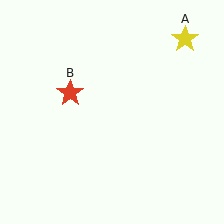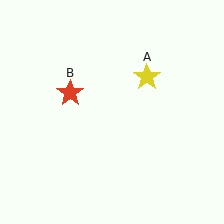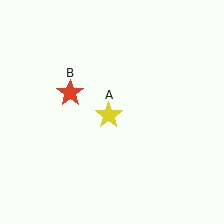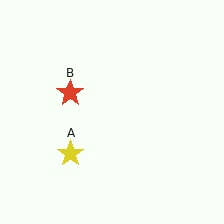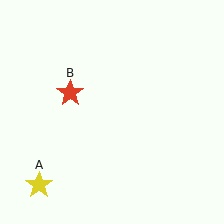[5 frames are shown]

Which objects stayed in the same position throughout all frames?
Red star (object B) remained stationary.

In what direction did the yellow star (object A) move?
The yellow star (object A) moved down and to the left.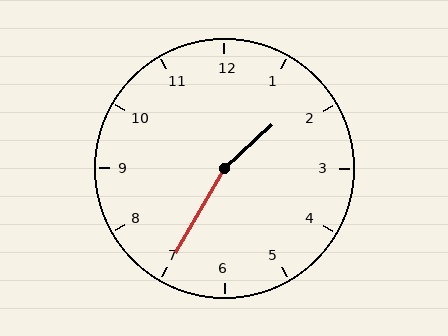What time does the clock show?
1:35.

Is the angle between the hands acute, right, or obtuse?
It is obtuse.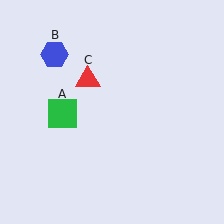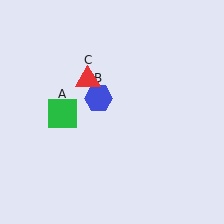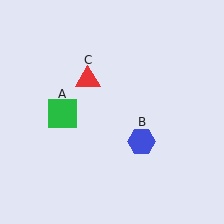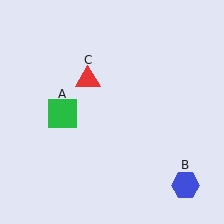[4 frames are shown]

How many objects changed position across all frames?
1 object changed position: blue hexagon (object B).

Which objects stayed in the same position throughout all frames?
Green square (object A) and red triangle (object C) remained stationary.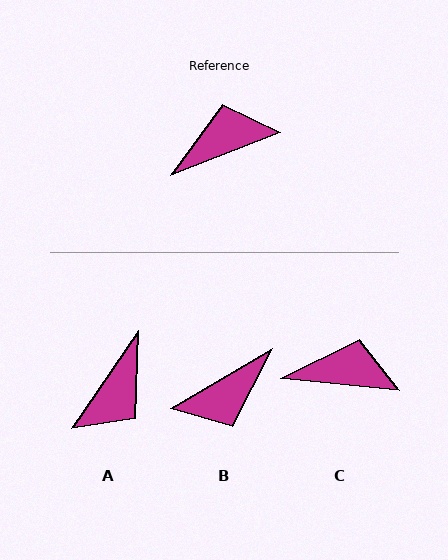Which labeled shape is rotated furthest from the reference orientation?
B, about 170 degrees away.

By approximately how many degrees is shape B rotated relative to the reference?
Approximately 170 degrees clockwise.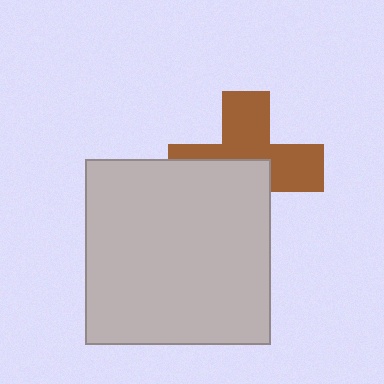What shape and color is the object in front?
The object in front is a light gray square.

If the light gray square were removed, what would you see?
You would see the complete brown cross.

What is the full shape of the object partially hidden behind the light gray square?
The partially hidden object is a brown cross.